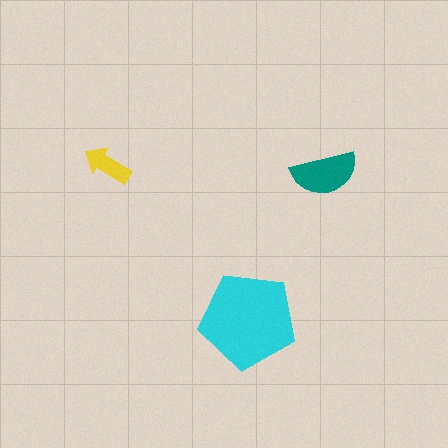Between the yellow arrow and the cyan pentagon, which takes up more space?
The cyan pentagon.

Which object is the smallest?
The yellow arrow.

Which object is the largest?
The cyan pentagon.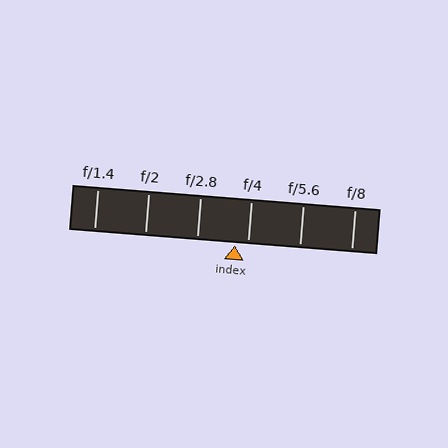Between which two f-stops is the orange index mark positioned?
The index mark is between f/2.8 and f/4.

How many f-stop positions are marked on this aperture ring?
There are 6 f-stop positions marked.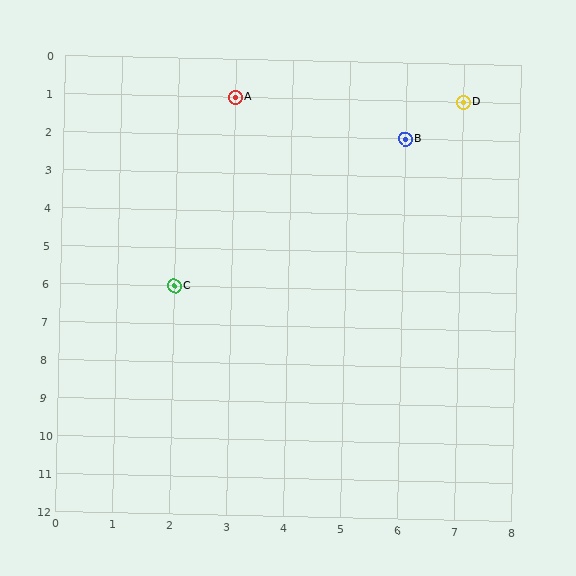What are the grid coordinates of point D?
Point D is at grid coordinates (7, 1).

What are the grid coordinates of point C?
Point C is at grid coordinates (2, 6).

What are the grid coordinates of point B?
Point B is at grid coordinates (6, 2).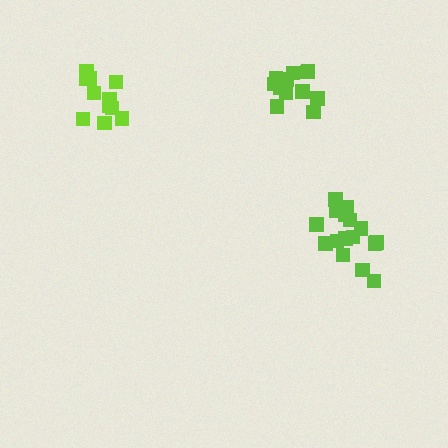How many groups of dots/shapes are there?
There are 3 groups.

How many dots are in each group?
Group 1: 11 dots, Group 2: 13 dots, Group 3: 16 dots (40 total).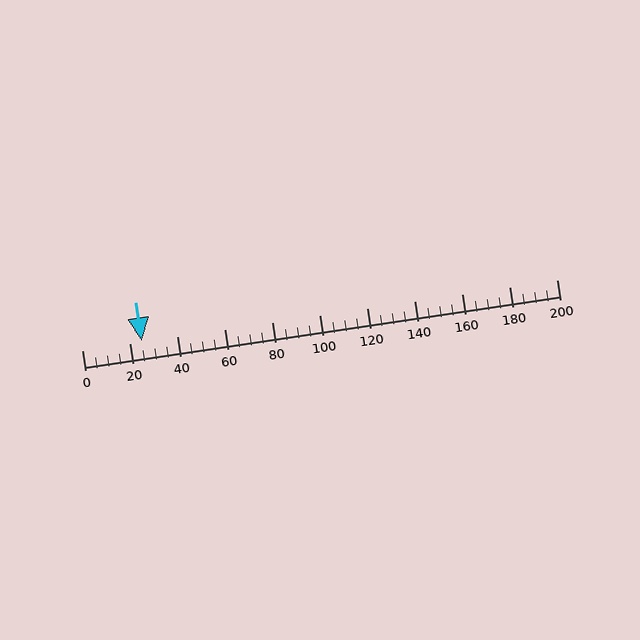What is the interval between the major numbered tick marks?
The major tick marks are spaced 20 units apart.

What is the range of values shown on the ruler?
The ruler shows values from 0 to 200.